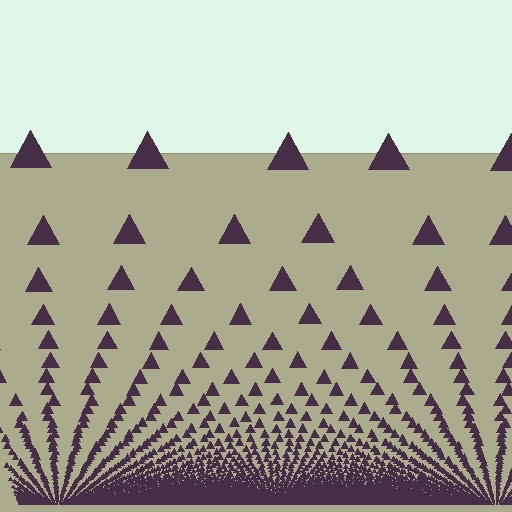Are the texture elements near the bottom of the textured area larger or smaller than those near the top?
Smaller. The gradient is inverted — elements near the bottom are smaller and denser.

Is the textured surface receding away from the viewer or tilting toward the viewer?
The surface appears to tilt toward the viewer. Texture elements get larger and sparser toward the top.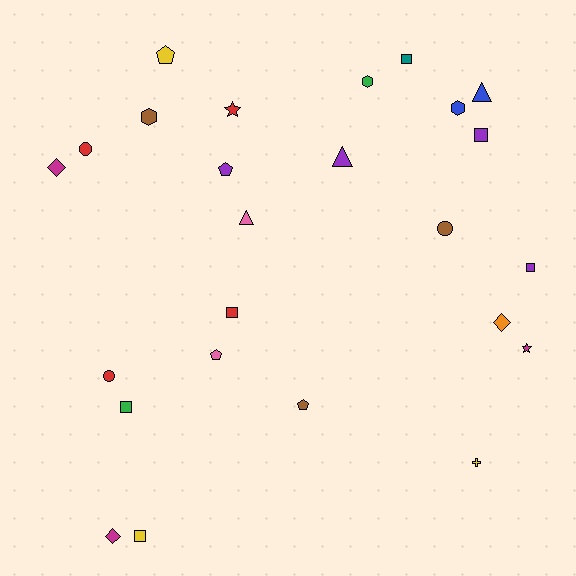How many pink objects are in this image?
There are 2 pink objects.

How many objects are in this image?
There are 25 objects.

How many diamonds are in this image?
There are 3 diamonds.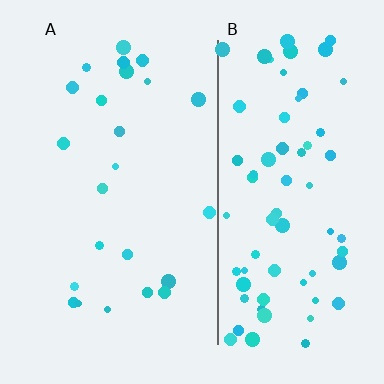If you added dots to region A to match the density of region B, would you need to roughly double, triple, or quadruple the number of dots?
Approximately triple.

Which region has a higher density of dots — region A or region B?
B (the right).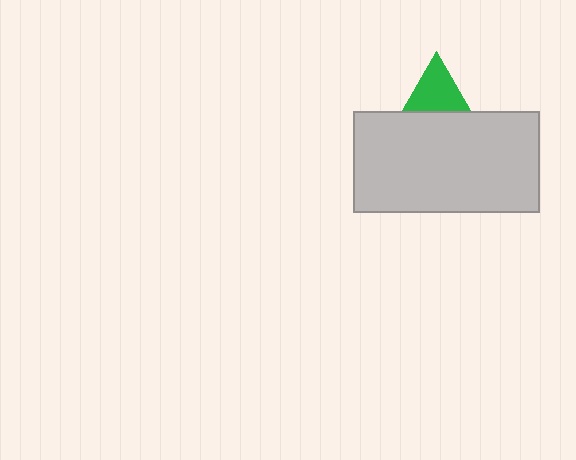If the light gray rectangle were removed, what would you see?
You would see the complete green triangle.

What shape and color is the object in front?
The object in front is a light gray rectangle.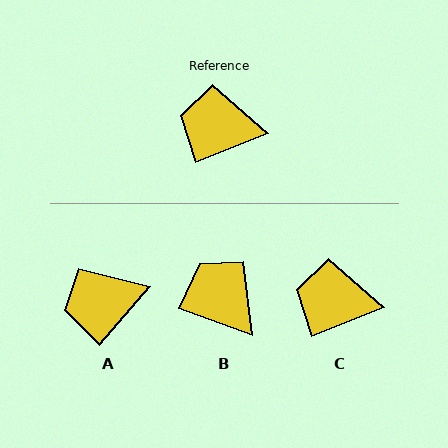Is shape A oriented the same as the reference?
No, it is off by about 27 degrees.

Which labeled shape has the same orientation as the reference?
C.